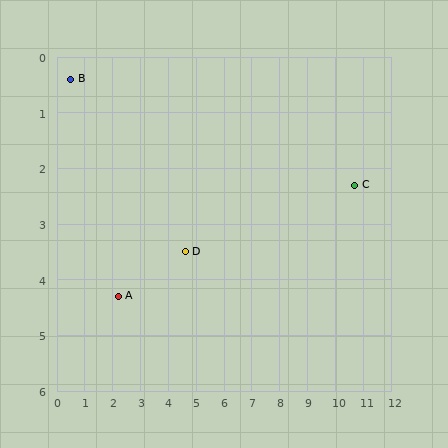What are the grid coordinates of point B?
Point B is at approximately (0.5, 0.4).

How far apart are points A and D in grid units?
Points A and D are about 2.5 grid units apart.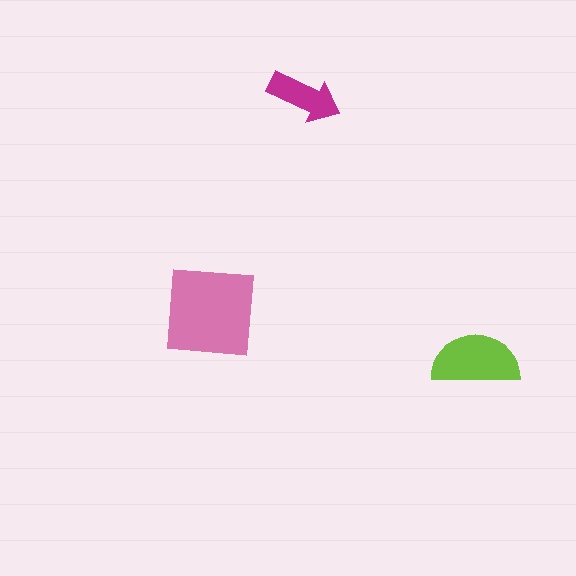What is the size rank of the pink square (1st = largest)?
1st.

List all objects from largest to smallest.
The pink square, the lime semicircle, the magenta arrow.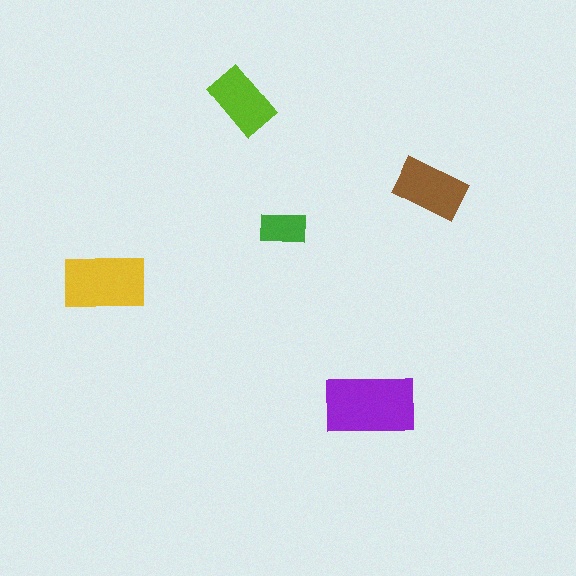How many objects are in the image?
There are 5 objects in the image.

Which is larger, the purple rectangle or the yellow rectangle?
The purple one.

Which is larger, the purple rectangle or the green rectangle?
The purple one.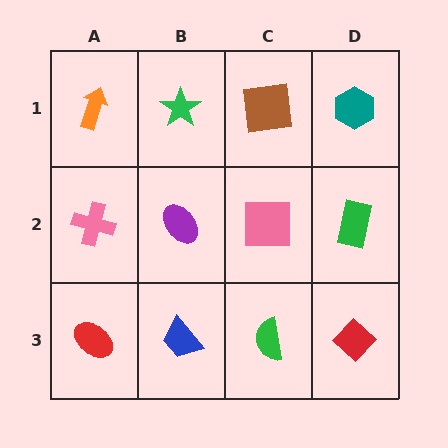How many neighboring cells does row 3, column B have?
3.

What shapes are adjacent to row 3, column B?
A purple ellipse (row 2, column B), a red ellipse (row 3, column A), a green semicircle (row 3, column C).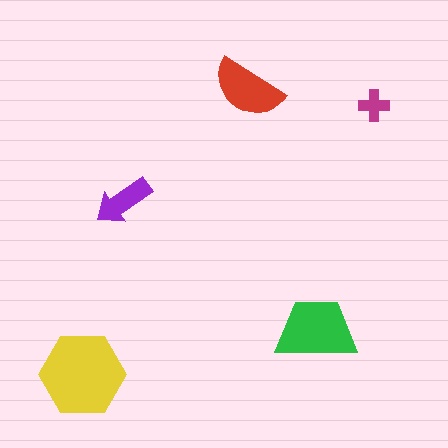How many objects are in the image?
There are 5 objects in the image.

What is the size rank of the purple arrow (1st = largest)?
4th.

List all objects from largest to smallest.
The yellow hexagon, the green trapezoid, the red semicircle, the purple arrow, the magenta cross.